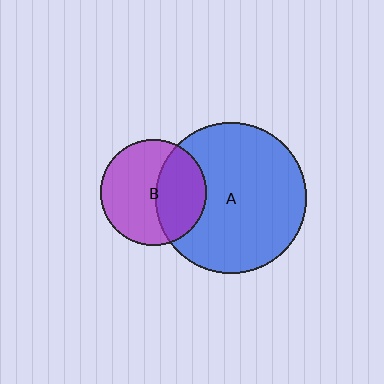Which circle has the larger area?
Circle A (blue).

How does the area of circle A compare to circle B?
Approximately 2.0 times.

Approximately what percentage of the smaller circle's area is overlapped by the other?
Approximately 40%.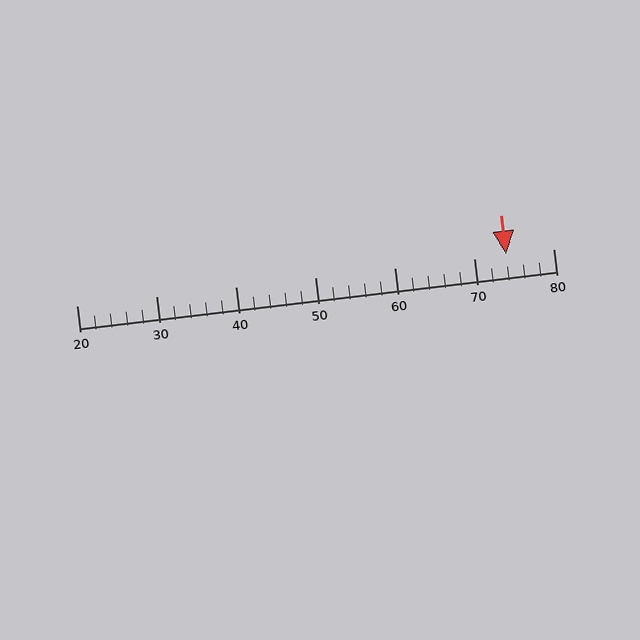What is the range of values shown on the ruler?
The ruler shows values from 20 to 80.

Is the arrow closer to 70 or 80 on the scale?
The arrow is closer to 70.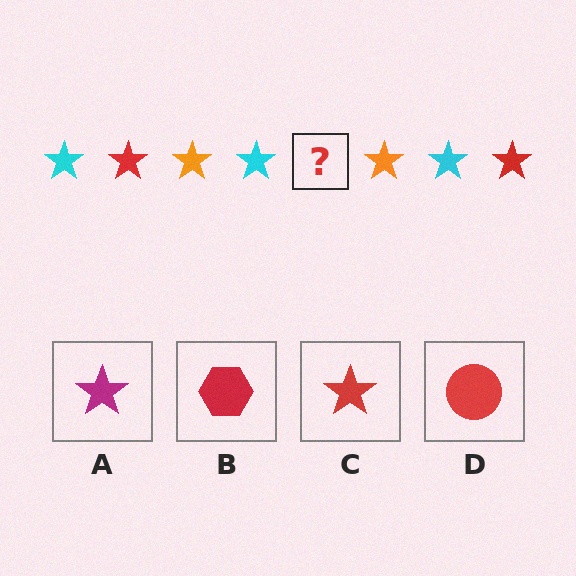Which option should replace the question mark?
Option C.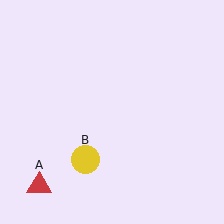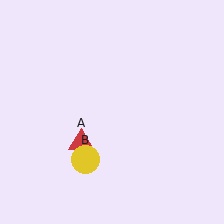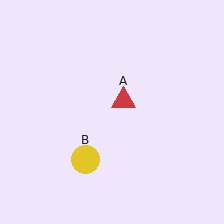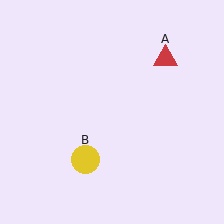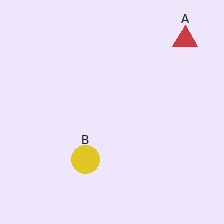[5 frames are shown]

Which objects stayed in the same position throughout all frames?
Yellow circle (object B) remained stationary.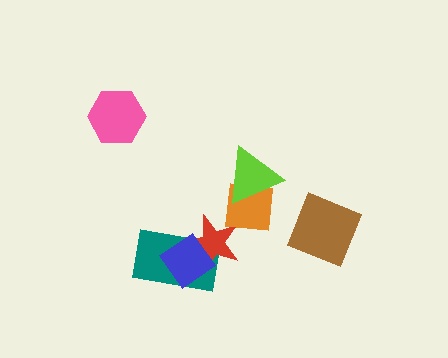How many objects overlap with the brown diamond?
0 objects overlap with the brown diamond.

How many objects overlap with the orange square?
2 objects overlap with the orange square.